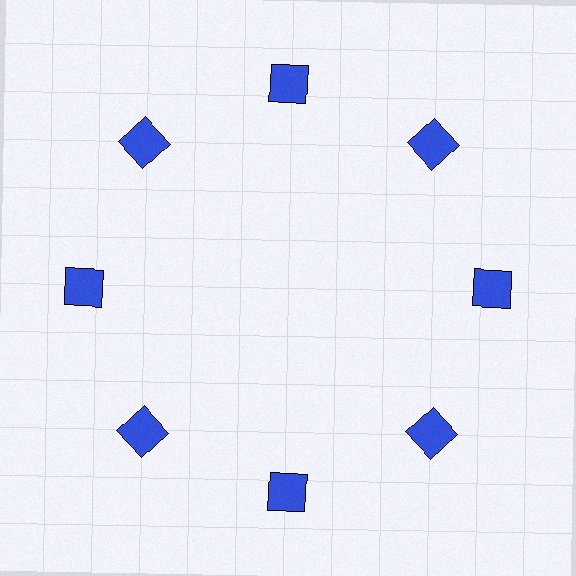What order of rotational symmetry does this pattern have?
This pattern has 8-fold rotational symmetry.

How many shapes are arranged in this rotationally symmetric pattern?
There are 8 shapes, arranged in 8 groups of 1.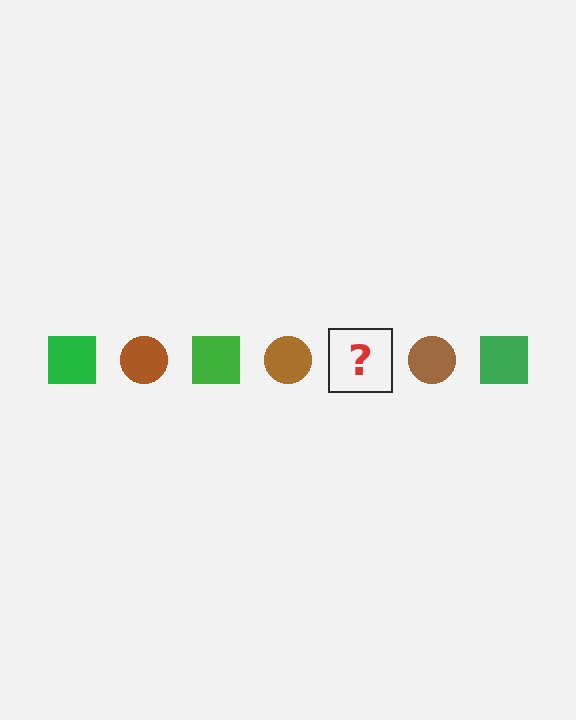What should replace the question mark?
The question mark should be replaced with a green square.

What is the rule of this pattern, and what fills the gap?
The rule is that the pattern alternates between green square and brown circle. The gap should be filled with a green square.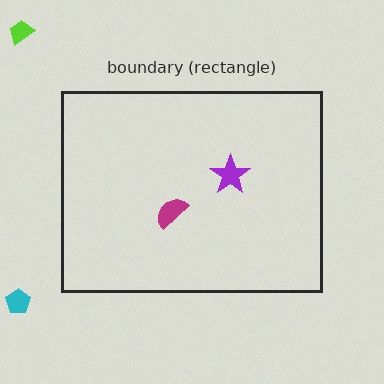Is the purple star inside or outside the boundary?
Inside.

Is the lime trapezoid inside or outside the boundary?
Outside.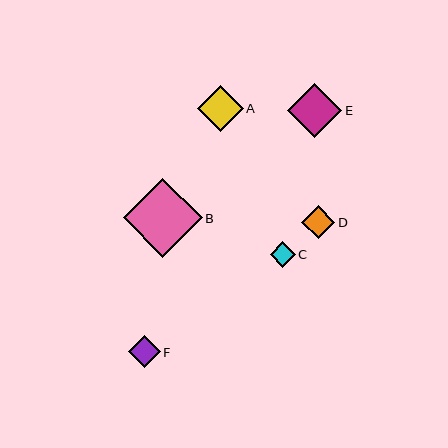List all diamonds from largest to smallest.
From largest to smallest: B, E, A, D, F, C.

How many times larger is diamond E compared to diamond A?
Diamond E is approximately 1.2 times the size of diamond A.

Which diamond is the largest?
Diamond B is the largest with a size of approximately 79 pixels.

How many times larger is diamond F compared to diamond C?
Diamond F is approximately 1.2 times the size of diamond C.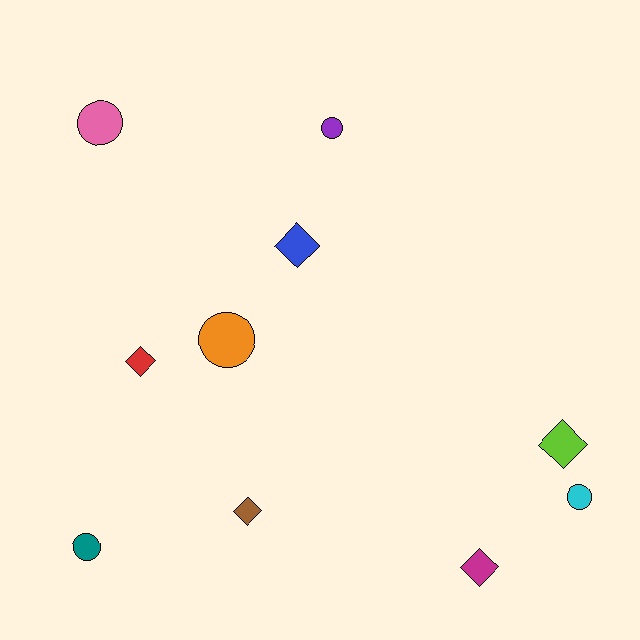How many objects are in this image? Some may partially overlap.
There are 10 objects.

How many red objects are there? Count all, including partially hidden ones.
There is 1 red object.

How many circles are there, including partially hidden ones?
There are 5 circles.